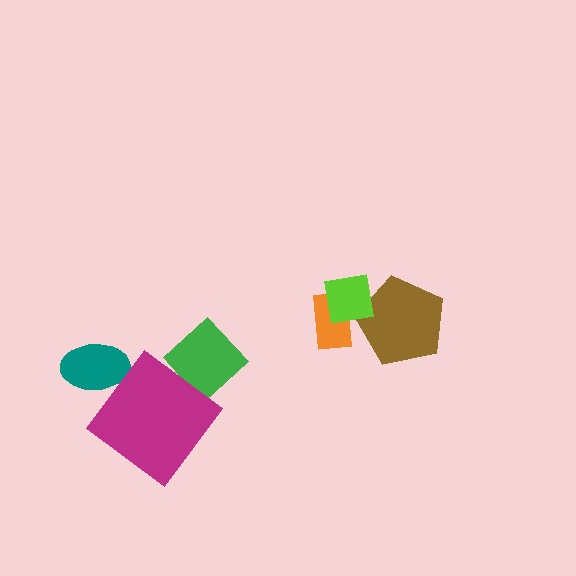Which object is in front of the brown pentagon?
The lime square is in front of the brown pentagon.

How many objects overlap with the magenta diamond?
0 objects overlap with the magenta diamond.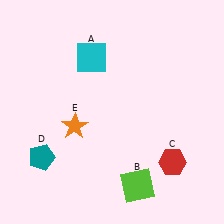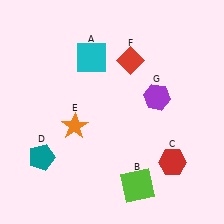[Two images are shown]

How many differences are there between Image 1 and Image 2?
There are 2 differences between the two images.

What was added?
A red diamond (F), a purple hexagon (G) were added in Image 2.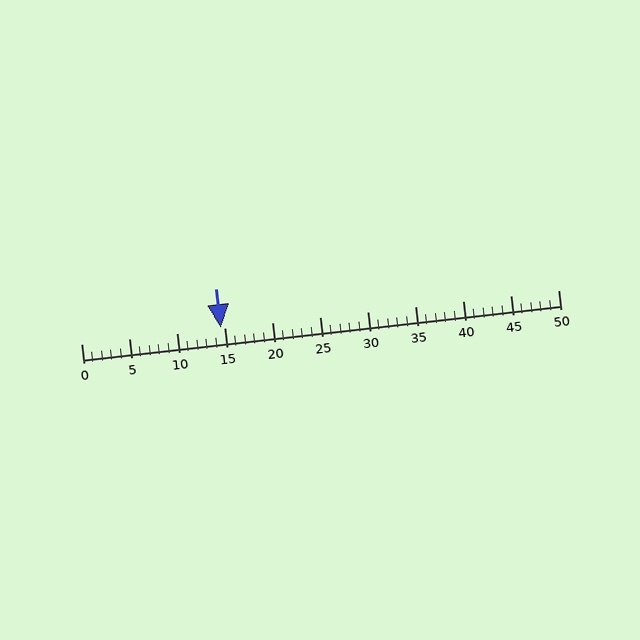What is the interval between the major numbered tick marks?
The major tick marks are spaced 5 units apart.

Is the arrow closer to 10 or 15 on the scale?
The arrow is closer to 15.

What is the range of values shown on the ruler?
The ruler shows values from 0 to 50.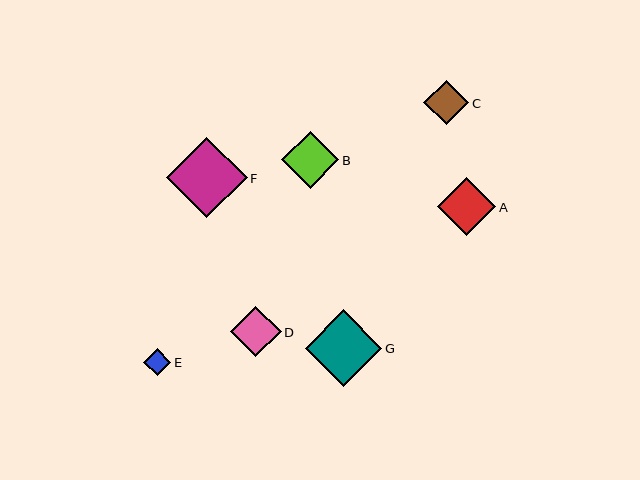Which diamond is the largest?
Diamond F is the largest with a size of approximately 80 pixels.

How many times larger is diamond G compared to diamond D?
Diamond G is approximately 1.5 times the size of diamond D.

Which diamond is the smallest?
Diamond E is the smallest with a size of approximately 27 pixels.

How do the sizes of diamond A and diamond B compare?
Diamond A and diamond B are approximately the same size.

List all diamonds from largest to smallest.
From largest to smallest: F, G, A, B, D, C, E.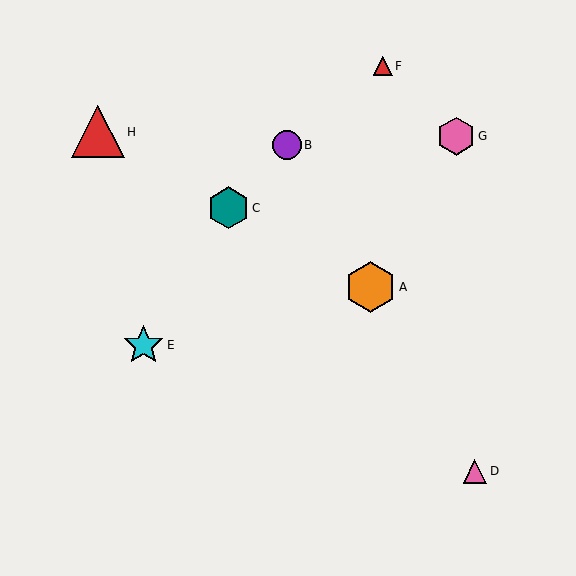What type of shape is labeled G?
Shape G is a pink hexagon.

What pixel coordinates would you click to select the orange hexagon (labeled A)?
Click at (370, 287) to select the orange hexagon A.